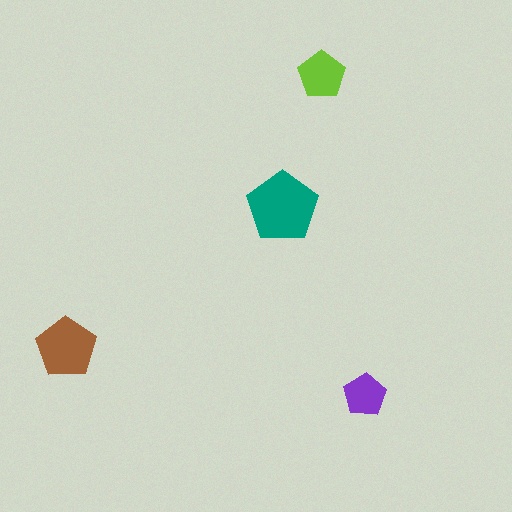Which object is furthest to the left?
The brown pentagon is leftmost.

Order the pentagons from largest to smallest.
the teal one, the brown one, the lime one, the purple one.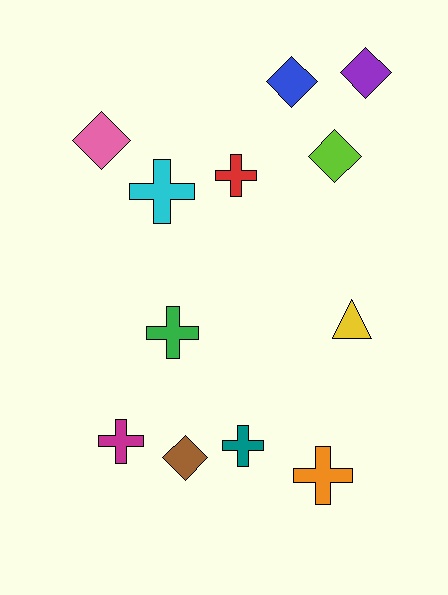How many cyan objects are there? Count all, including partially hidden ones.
There is 1 cyan object.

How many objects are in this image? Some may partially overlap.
There are 12 objects.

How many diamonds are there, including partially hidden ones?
There are 5 diamonds.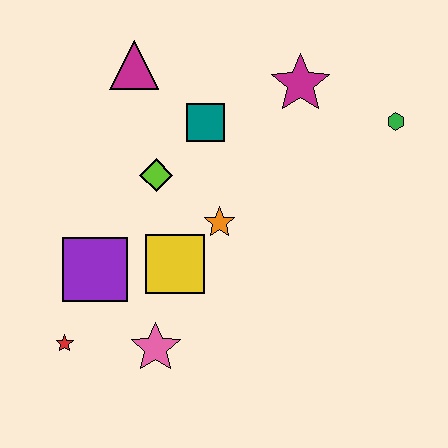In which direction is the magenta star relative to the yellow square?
The magenta star is above the yellow square.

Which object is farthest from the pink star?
The green hexagon is farthest from the pink star.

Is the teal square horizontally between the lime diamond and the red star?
No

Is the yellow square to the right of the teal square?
No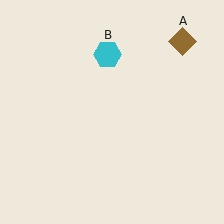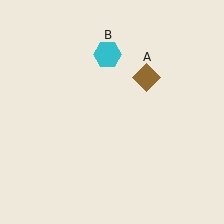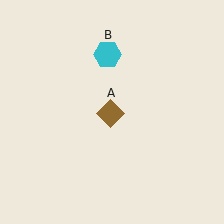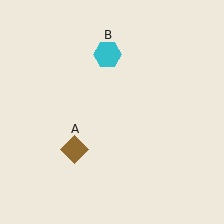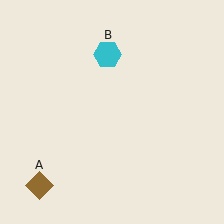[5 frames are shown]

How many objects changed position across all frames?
1 object changed position: brown diamond (object A).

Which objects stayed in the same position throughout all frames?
Cyan hexagon (object B) remained stationary.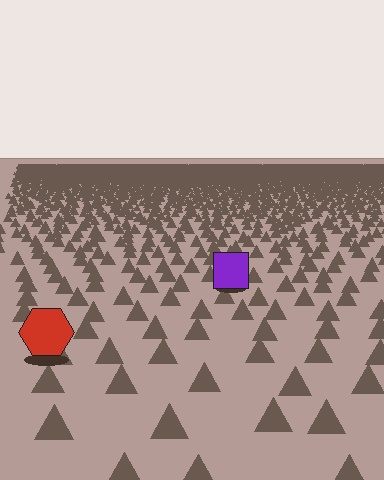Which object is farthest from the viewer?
The purple square is farthest from the viewer. It appears smaller and the ground texture around it is denser.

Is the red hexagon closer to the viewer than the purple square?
Yes. The red hexagon is closer — you can tell from the texture gradient: the ground texture is coarser near it.